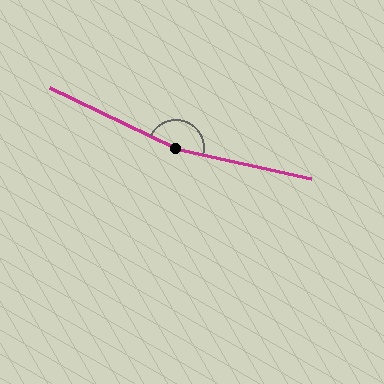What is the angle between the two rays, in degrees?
Approximately 167 degrees.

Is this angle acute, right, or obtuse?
It is obtuse.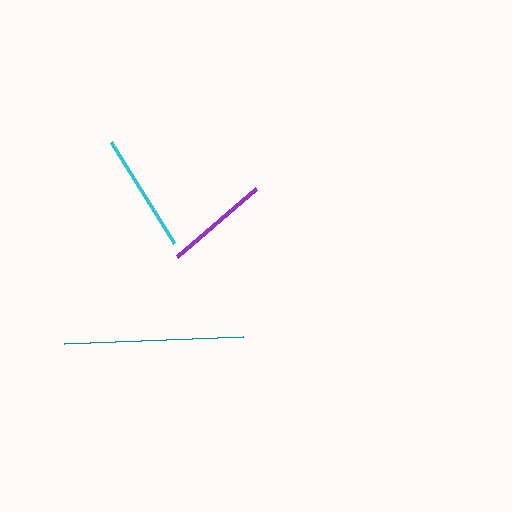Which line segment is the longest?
The teal line is the longest at approximately 179 pixels.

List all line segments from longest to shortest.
From longest to shortest: teal, cyan, purple.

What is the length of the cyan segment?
The cyan segment is approximately 119 pixels long.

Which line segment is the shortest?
The purple line is the shortest at approximately 105 pixels.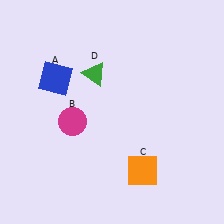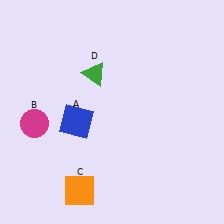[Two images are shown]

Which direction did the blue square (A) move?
The blue square (A) moved down.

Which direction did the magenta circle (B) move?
The magenta circle (B) moved left.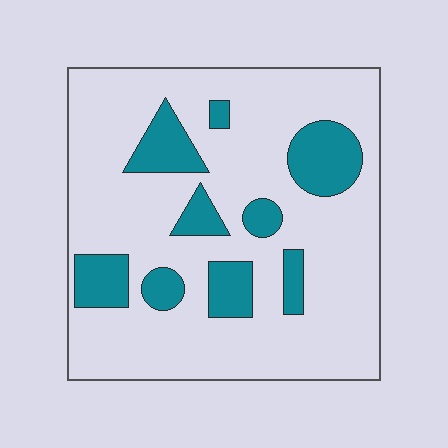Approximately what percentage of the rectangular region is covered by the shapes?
Approximately 20%.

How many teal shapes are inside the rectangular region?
9.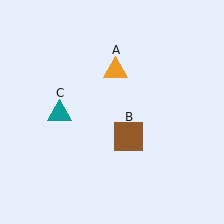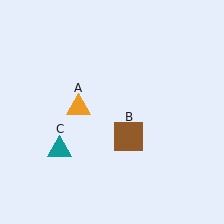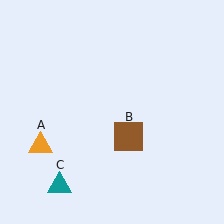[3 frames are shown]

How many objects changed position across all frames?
2 objects changed position: orange triangle (object A), teal triangle (object C).